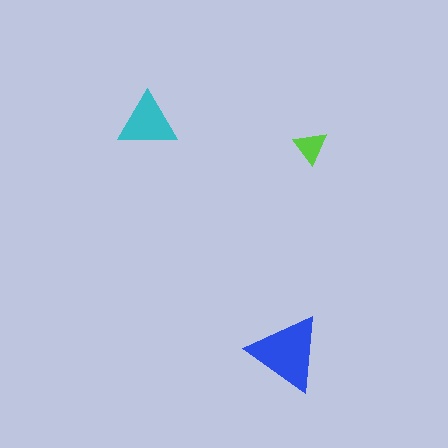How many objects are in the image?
There are 3 objects in the image.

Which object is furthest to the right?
The lime triangle is rightmost.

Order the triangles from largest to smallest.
the blue one, the cyan one, the lime one.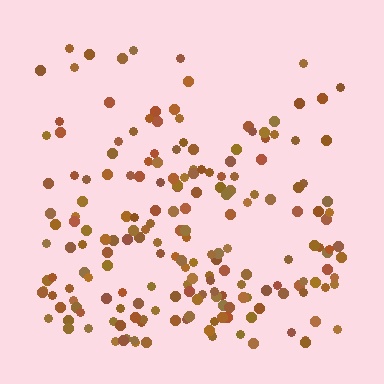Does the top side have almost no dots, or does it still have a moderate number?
Still a moderate number, just noticeably fewer than the bottom.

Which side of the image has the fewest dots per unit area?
The top.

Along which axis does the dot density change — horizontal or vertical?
Vertical.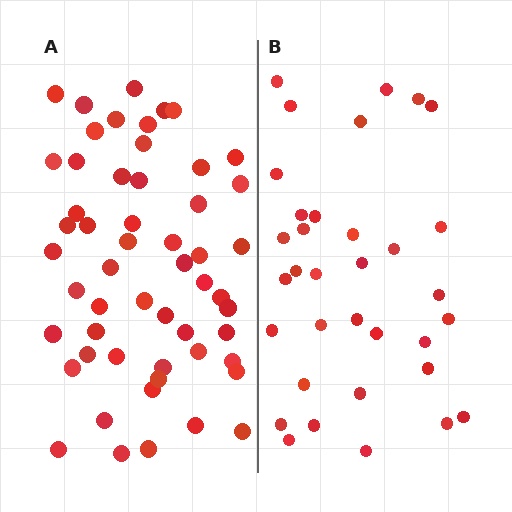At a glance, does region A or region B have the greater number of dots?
Region A (the left region) has more dots.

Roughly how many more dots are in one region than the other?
Region A has approximately 20 more dots than region B.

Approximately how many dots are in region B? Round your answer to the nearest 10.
About 30 dots. (The exact count is 34, which rounds to 30.)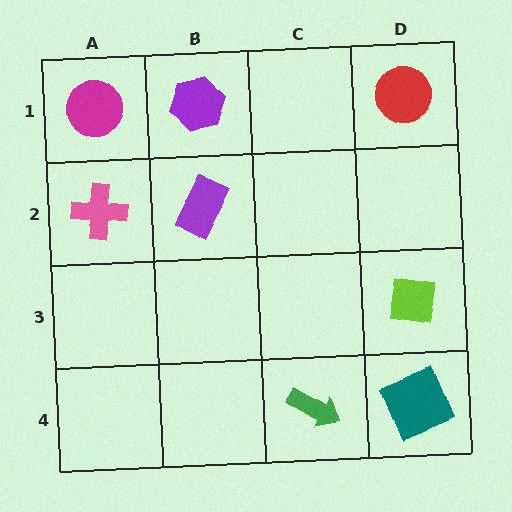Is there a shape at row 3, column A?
No, that cell is empty.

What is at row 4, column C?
A green arrow.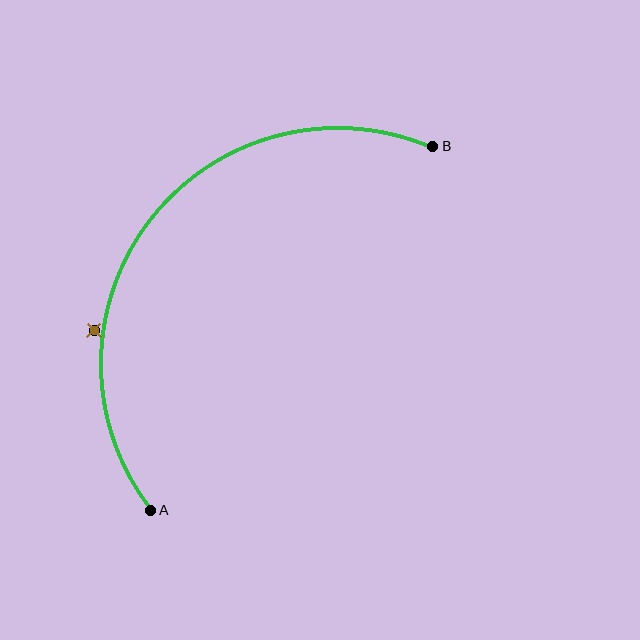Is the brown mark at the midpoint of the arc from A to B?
No — the brown mark does not lie on the arc at all. It sits slightly outside the curve.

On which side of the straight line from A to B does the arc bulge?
The arc bulges above and to the left of the straight line connecting A and B.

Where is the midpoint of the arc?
The arc midpoint is the point on the curve farthest from the straight line joining A and B. It sits above and to the left of that line.